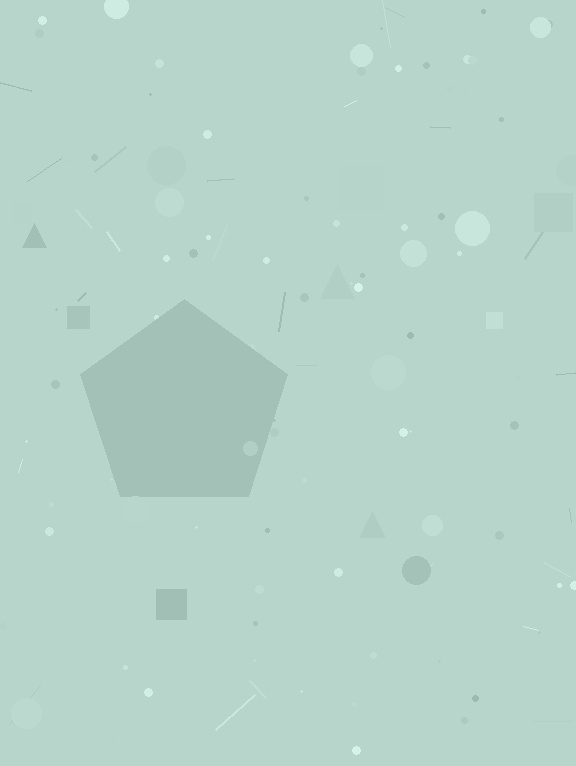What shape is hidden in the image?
A pentagon is hidden in the image.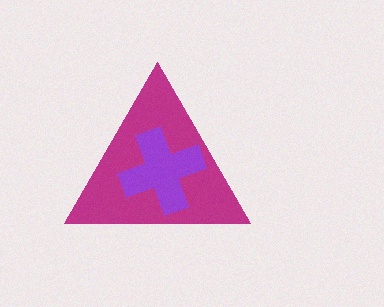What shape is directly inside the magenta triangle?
The purple cross.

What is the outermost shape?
The magenta triangle.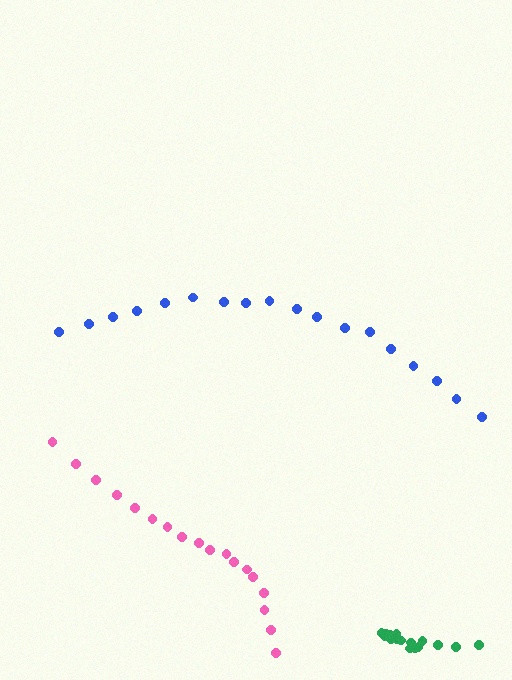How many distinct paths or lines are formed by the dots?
There are 3 distinct paths.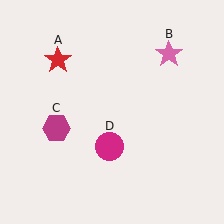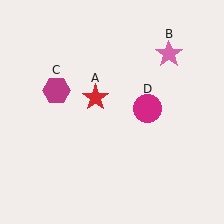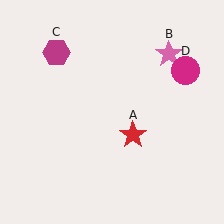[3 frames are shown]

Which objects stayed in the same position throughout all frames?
Pink star (object B) remained stationary.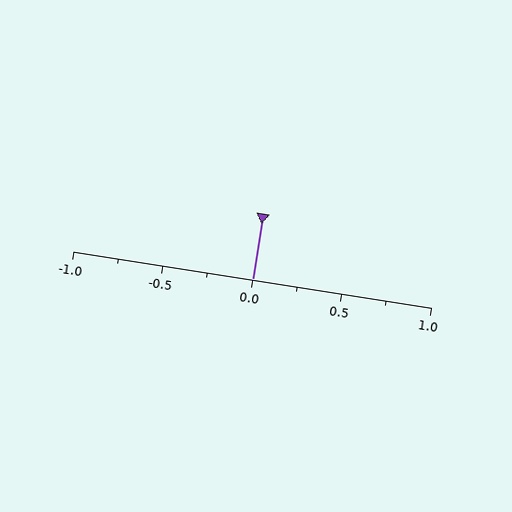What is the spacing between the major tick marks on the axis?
The major ticks are spaced 0.5 apart.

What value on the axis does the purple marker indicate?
The marker indicates approximately 0.